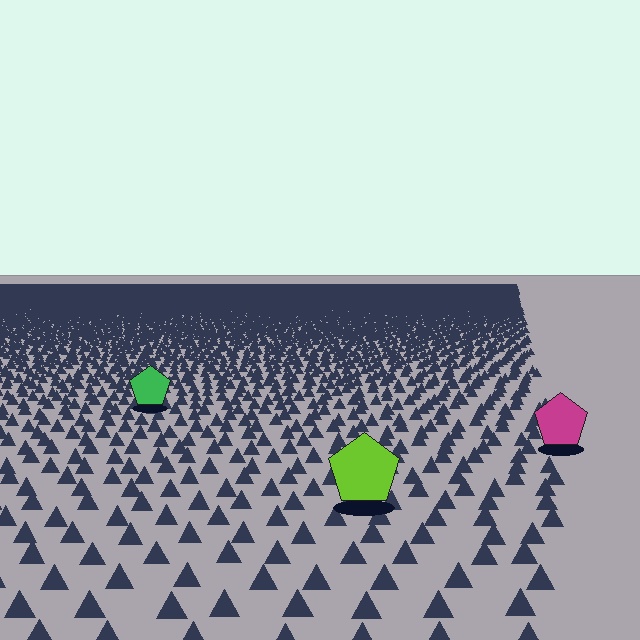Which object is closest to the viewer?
The lime pentagon is closest. The texture marks near it are larger and more spread out.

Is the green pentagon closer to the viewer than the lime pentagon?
No. The lime pentagon is closer — you can tell from the texture gradient: the ground texture is coarser near it.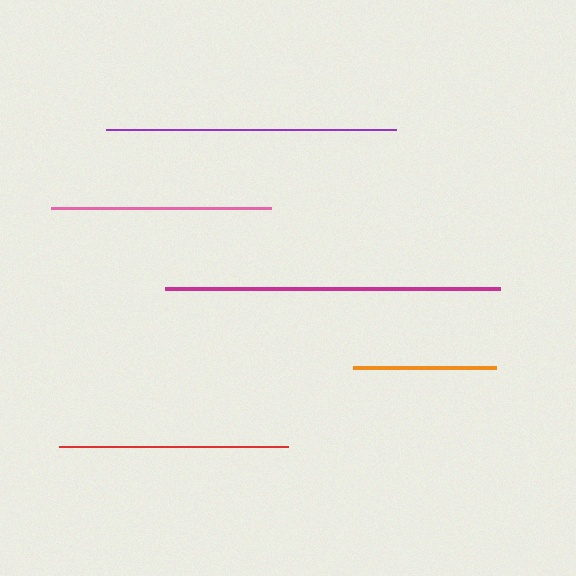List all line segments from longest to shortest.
From longest to shortest: magenta, purple, red, pink, orange.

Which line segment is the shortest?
The orange line is the shortest at approximately 143 pixels.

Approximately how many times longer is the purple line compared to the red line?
The purple line is approximately 1.3 times the length of the red line.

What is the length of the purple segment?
The purple segment is approximately 290 pixels long.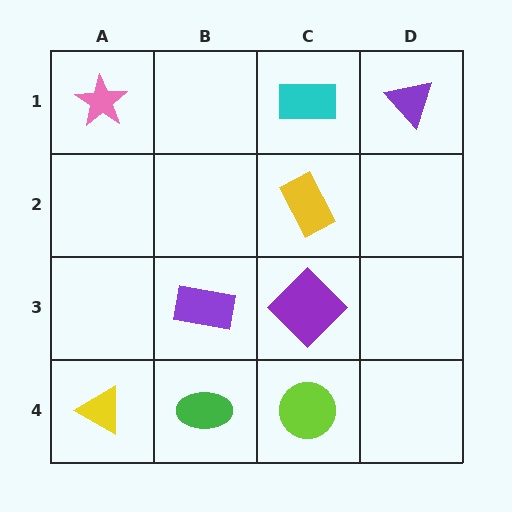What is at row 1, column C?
A cyan rectangle.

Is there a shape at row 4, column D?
No, that cell is empty.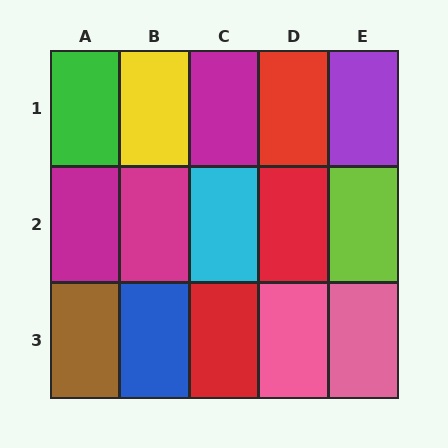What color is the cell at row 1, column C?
Magenta.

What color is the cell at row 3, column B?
Blue.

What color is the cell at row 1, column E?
Purple.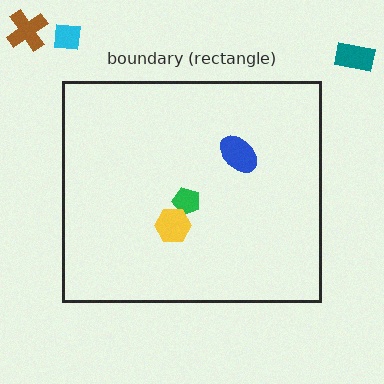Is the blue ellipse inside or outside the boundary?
Inside.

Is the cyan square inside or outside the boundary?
Outside.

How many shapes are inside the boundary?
3 inside, 3 outside.